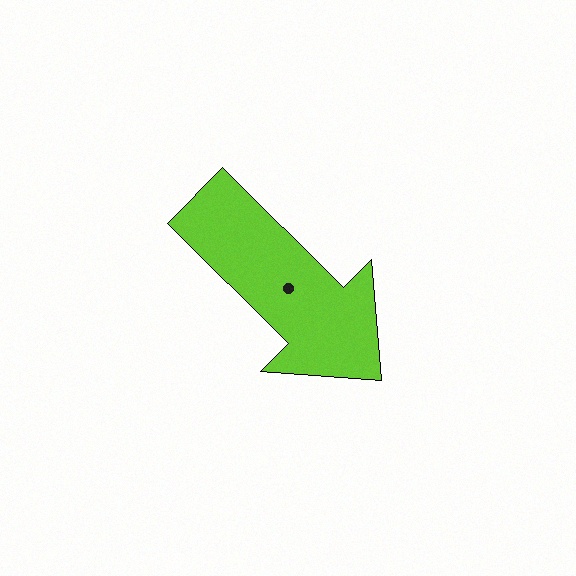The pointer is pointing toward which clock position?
Roughly 4 o'clock.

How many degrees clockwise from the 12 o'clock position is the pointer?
Approximately 135 degrees.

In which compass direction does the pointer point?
Southeast.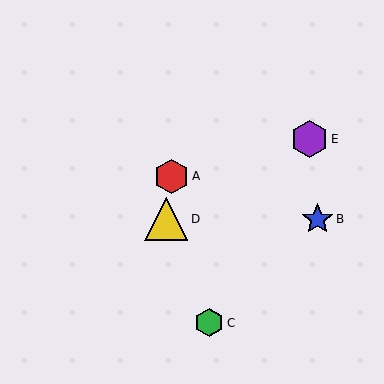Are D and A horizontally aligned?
No, D is at y≈219 and A is at y≈176.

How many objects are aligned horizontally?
2 objects (B, D) are aligned horizontally.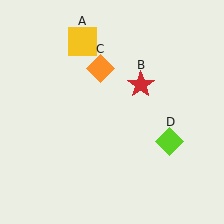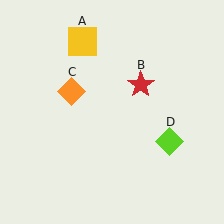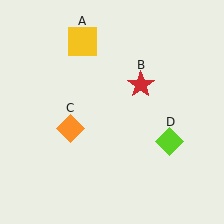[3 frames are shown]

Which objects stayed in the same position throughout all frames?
Yellow square (object A) and red star (object B) and lime diamond (object D) remained stationary.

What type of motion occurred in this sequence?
The orange diamond (object C) rotated counterclockwise around the center of the scene.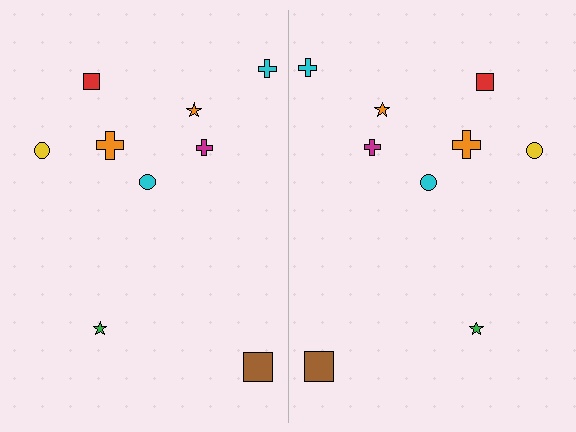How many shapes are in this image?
There are 18 shapes in this image.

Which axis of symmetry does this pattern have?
The pattern has a vertical axis of symmetry running through the center of the image.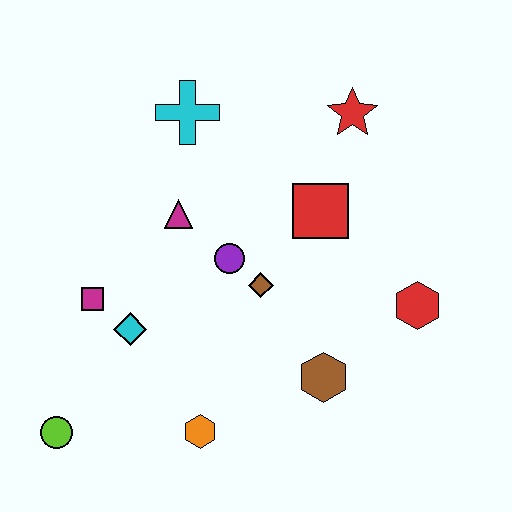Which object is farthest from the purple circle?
The lime circle is farthest from the purple circle.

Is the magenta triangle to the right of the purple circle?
No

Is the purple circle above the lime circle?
Yes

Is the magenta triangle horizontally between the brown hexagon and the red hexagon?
No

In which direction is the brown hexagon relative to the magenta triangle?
The brown hexagon is below the magenta triangle.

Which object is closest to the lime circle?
The cyan diamond is closest to the lime circle.